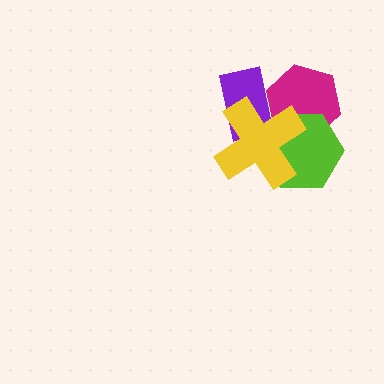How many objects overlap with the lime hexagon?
2 objects overlap with the lime hexagon.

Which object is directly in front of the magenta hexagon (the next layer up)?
The lime hexagon is directly in front of the magenta hexagon.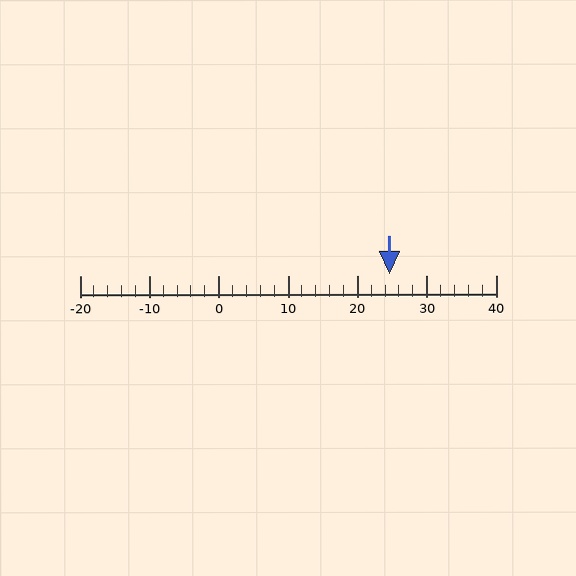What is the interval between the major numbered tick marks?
The major tick marks are spaced 10 units apart.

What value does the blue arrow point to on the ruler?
The blue arrow points to approximately 25.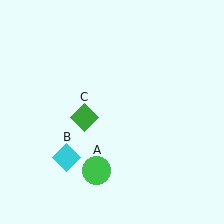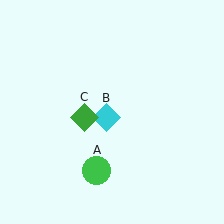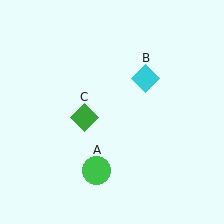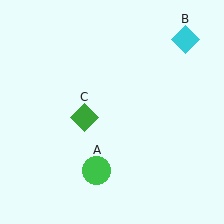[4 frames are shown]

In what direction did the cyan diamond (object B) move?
The cyan diamond (object B) moved up and to the right.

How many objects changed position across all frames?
1 object changed position: cyan diamond (object B).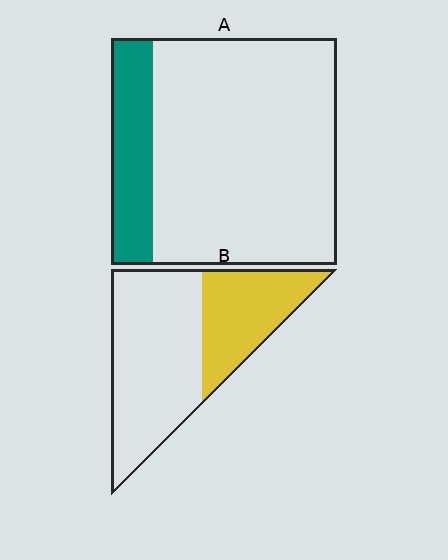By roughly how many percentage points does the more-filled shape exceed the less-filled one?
By roughly 15 percentage points (B over A).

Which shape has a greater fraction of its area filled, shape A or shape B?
Shape B.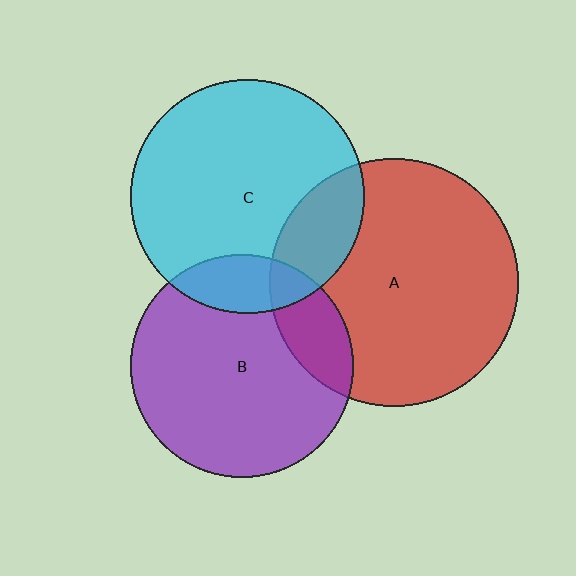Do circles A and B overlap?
Yes.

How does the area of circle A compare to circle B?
Approximately 1.2 times.